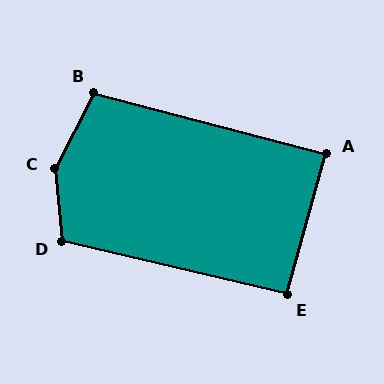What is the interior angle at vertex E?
Approximately 92 degrees (approximately right).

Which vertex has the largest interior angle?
C, at approximately 147 degrees.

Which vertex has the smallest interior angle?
A, at approximately 89 degrees.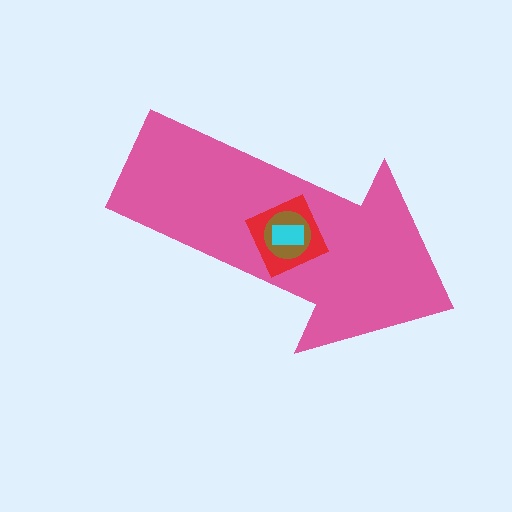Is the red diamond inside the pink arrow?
Yes.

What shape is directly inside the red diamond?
The brown circle.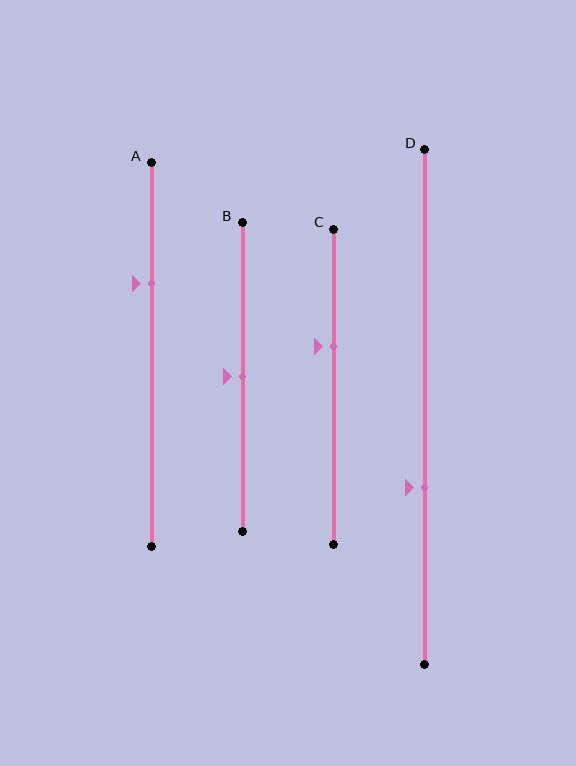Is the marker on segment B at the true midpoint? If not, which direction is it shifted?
Yes, the marker on segment B is at the true midpoint.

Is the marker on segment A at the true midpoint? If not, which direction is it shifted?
No, the marker on segment A is shifted upward by about 18% of the segment length.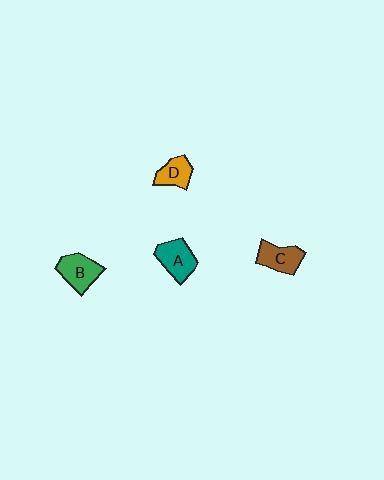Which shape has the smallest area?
Shape D (orange).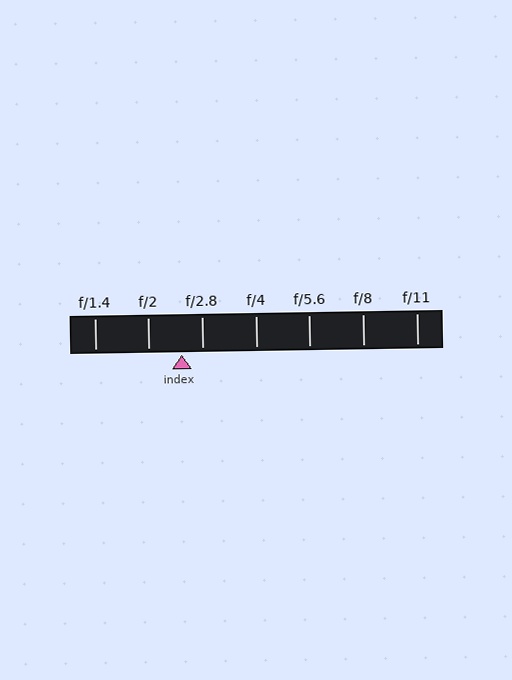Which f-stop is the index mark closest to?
The index mark is closest to f/2.8.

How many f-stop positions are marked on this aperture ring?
There are 7 f-stop positions marked.